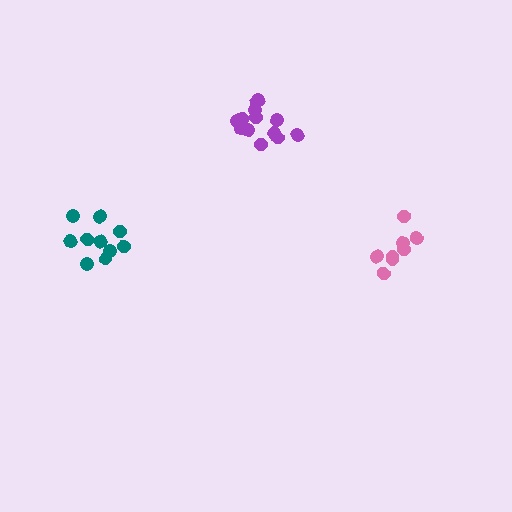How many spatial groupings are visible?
There are 3 spatial groupings.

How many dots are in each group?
Group 1: 13 dots, Group 2: 10 dots, Group 3: 8 dots (31 total).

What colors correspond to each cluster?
The clusters are colored: purple, teal, pink.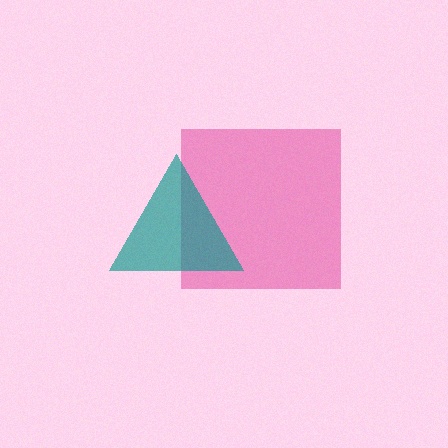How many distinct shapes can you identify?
There are 2 distinct shapes: a pink square, a teal triangle.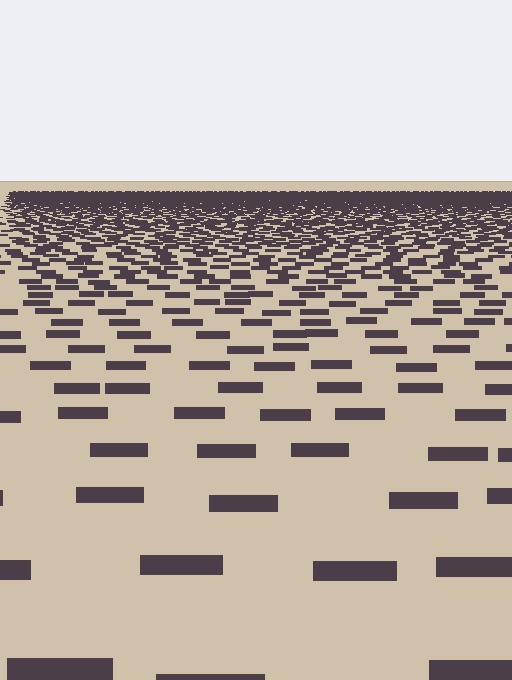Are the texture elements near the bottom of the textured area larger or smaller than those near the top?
Larger. Near the bottom, elements are closer to the viewer and appear at a bigger on-screen size.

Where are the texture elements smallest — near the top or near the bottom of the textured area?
Near the top.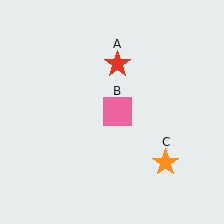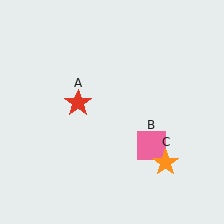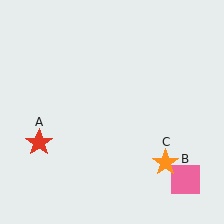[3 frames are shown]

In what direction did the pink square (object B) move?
The pink square (object B) moved down and to the right.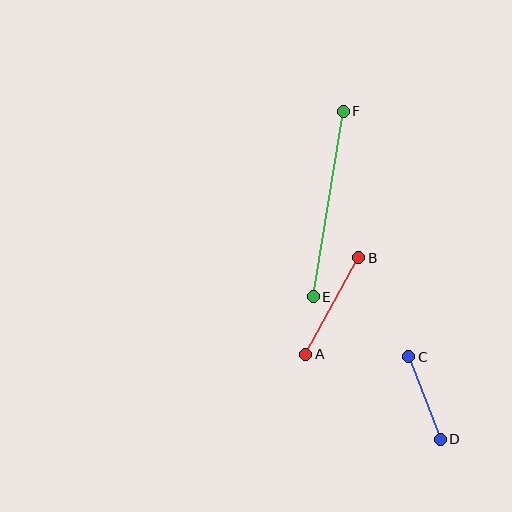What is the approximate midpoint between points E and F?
The midpoint is at approximately (328, 204) pixels.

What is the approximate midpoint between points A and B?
The midpoint is at approximately (332, 306) pixels.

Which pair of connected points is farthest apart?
Points E and F are farthest apart.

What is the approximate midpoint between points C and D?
The midpoint is at approximately (425, 398) pixels.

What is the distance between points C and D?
The distance is approximately 88 pixels.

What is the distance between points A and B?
The distance is approximately 110 pixels.